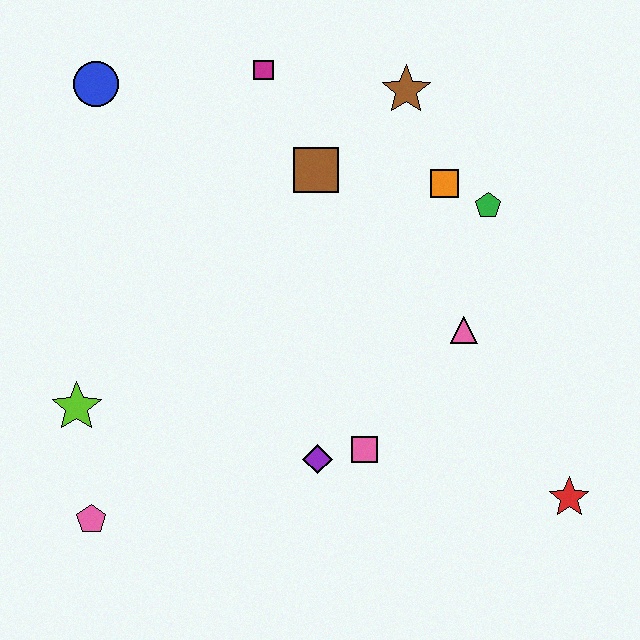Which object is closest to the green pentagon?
The orange square is closest to the green pentagon.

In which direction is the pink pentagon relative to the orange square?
The pink pentagon is to the left of the orange square.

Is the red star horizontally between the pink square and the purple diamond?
No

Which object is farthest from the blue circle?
The red star is farthest from the blue circle.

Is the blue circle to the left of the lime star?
No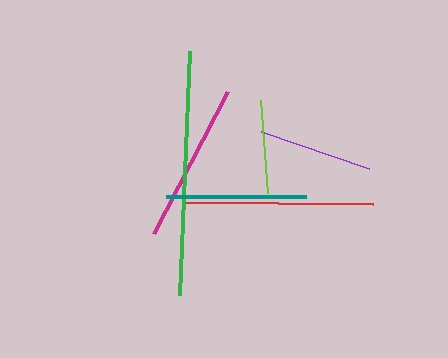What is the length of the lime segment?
The lime segment is approximately 93 pixels long.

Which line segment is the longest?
The green line is the longest at approximately 244 pixels.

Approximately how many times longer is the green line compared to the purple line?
The green line is approximately 2.1 times the length of the purple line.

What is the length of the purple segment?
The purple segment is approximately 114 pixels long.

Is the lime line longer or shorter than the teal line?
The teal line is longer than the lime line.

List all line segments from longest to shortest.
From longest to shortest: green, red, magenta, teal, purple, lime.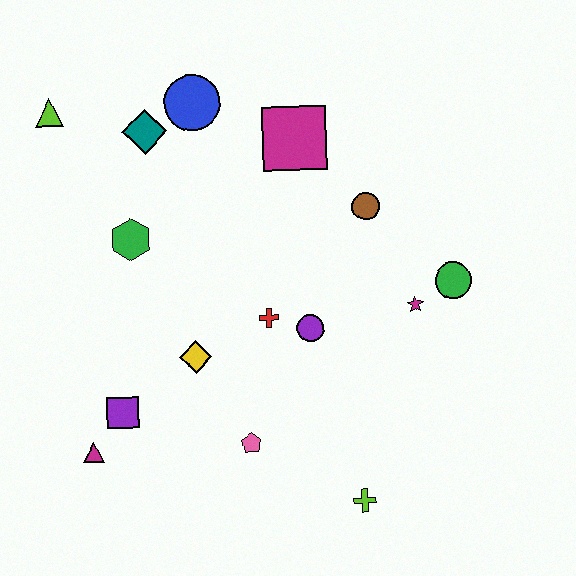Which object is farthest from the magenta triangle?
The green circle is farthest from the magenta triangle.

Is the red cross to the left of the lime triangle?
No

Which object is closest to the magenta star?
The green circle is closest to the magenta star.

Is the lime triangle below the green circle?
No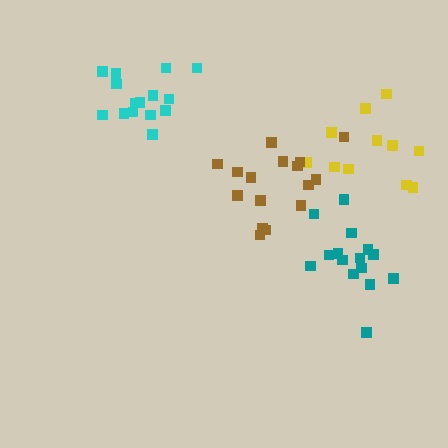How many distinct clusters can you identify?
There are 4 distinct clusters.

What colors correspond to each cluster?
The clusters are colored: yellow, cyan, teal, brown.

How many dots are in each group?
Group 1: 11 dots, Group 2: 15 dots, Group 3: 15 dots, Group 4: 16 dots (57 total).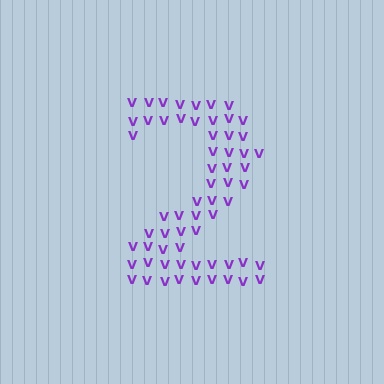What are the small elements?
The small elements are letter V's.